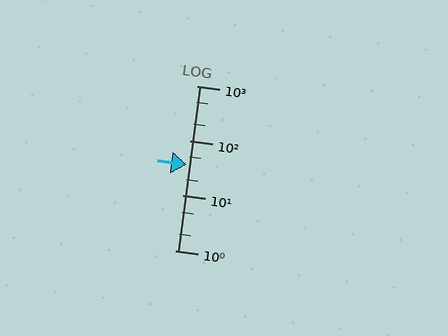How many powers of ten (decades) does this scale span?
The scale spans 3 decades, from 1 to 1000.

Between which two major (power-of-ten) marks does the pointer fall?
The pointer is between 10 and 100.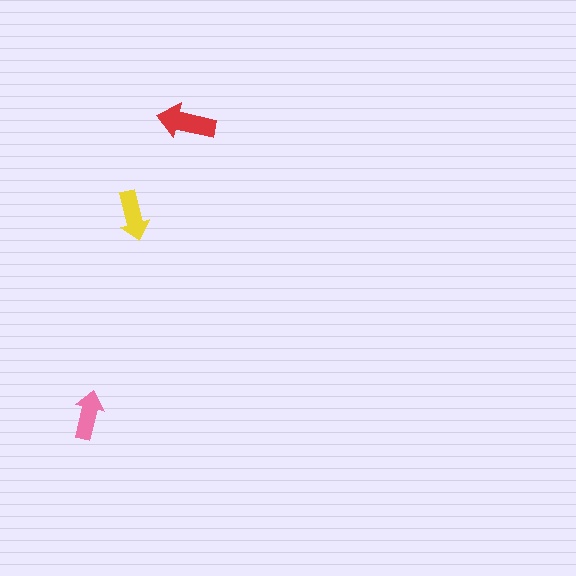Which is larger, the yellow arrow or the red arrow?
The red one.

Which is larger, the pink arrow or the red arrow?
The red one.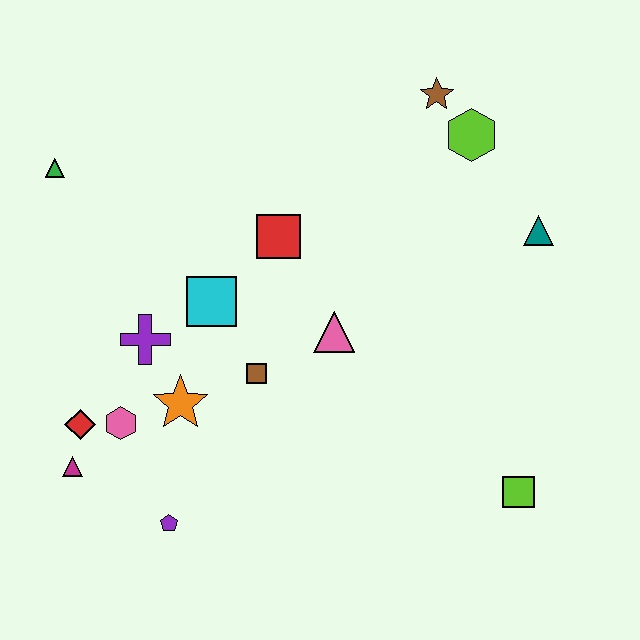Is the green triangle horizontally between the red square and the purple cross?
No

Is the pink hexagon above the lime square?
Yes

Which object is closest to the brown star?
The lime hexagon is closest to the brown star.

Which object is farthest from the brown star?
The magenta triangle is farthest from the brown star.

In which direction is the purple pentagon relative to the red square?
The purple pentagon is below the red square.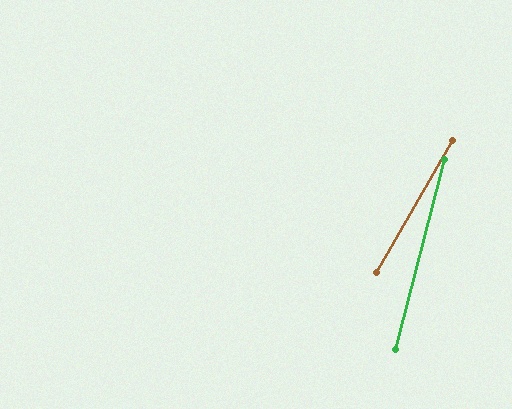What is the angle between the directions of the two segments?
Approximately 16 degrees.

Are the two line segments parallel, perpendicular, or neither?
Neither parallel nor perpendicular — they differ by about 16°.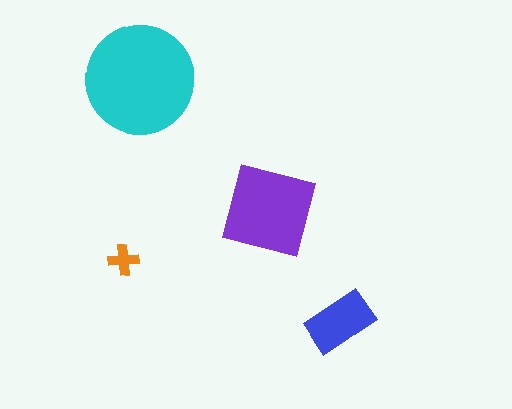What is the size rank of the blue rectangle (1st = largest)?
3rd.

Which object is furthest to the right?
The blue rectangle is rightmost.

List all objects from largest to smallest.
The cyan circle, the purple square, the blue rectangle, the orange cross.